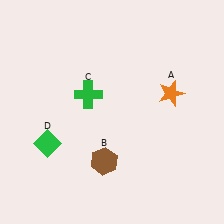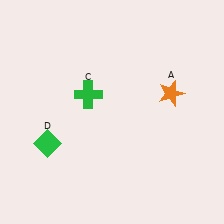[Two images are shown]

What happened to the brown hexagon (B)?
The brown hexagon (B) was removed in Image 2. It was in the bottom-left area of Image 1.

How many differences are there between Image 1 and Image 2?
There is 1 difference between the two images.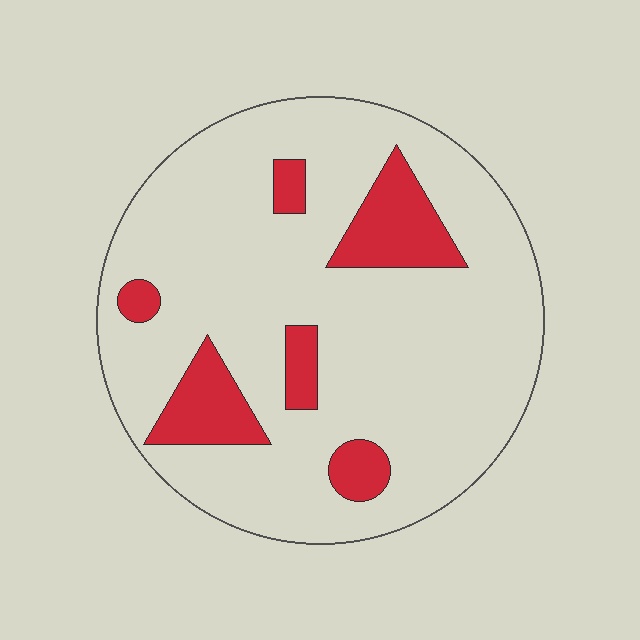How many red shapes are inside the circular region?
6.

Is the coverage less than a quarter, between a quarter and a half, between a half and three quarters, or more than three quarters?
Less than a quarter.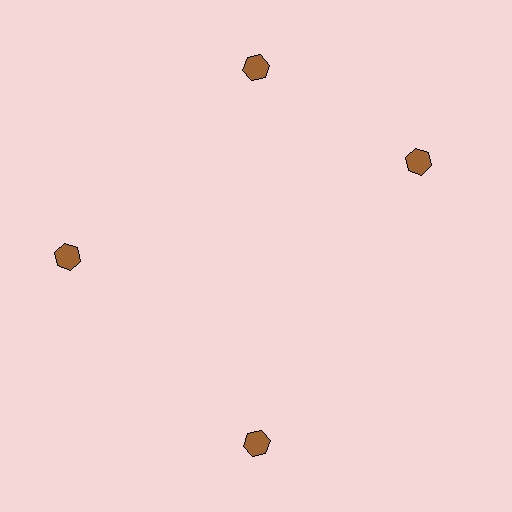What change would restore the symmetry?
The symmetry would be restored by rotating it back into even spacing with its neighbors so that all 4 hexagons sit at equal angles and equal distance from the center.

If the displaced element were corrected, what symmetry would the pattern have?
It would have 4-fold rotational symmetry — the pattern would map onto itself every 90 degrees.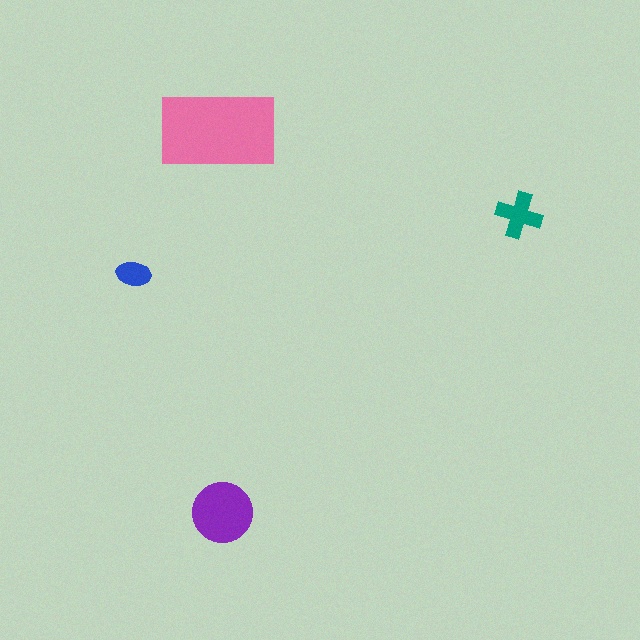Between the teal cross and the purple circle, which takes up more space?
The purple circle.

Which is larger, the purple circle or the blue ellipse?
The purple circle.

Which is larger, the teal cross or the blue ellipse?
The teal cross.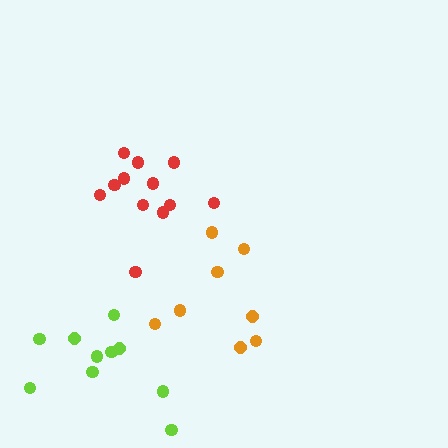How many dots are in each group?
Group 1: 12 dots, Group 2: 8 dots, Group 3: 10 dots (30 total).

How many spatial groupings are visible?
There are 3 spatial groupings.